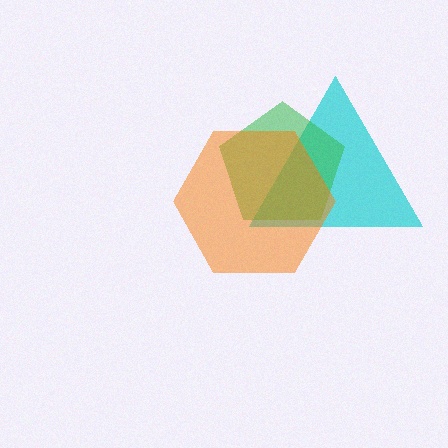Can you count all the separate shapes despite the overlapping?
Yes, there are 3 separate shapes.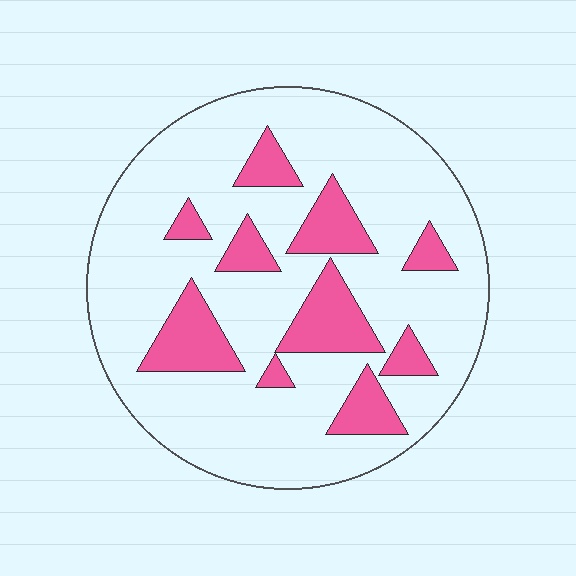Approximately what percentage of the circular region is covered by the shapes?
Approximately 20%.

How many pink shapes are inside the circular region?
10.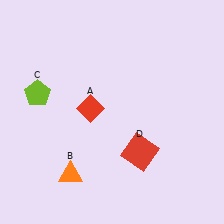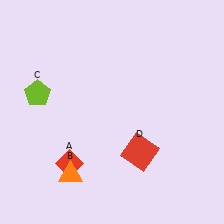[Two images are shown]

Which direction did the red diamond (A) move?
The red diamond (A) moved down.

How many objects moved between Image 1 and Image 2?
1 object moved between the two images.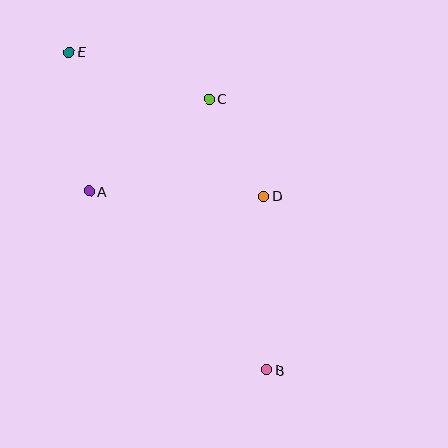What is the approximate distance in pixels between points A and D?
The distance between A and D is approximately 175 pixels.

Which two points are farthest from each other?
Points B and E are farthest from each other.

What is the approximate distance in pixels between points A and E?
The distance between A and E is approximately 140 pixels.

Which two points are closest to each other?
Points C and D are closest to each other.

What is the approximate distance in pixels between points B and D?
The distance between B and D is approximately 174 pixels.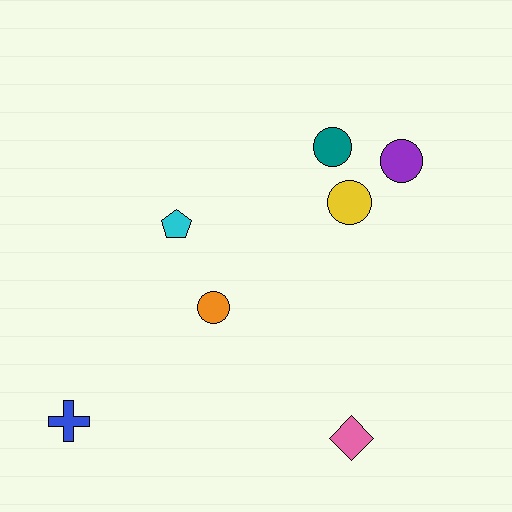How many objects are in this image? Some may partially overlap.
There are 7 objects.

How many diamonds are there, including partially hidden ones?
There is 1 diamond.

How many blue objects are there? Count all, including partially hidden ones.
There is 1 blue object.